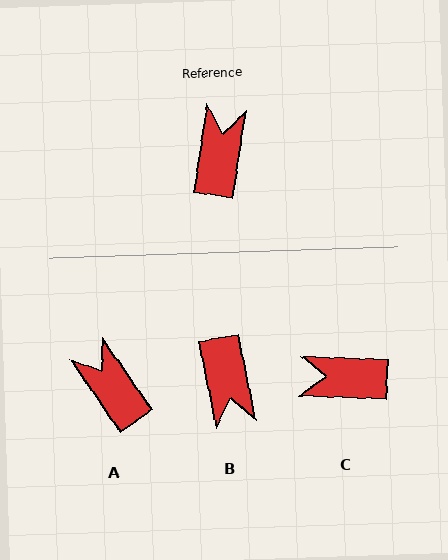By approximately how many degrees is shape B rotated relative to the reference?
Approximately 160 degrees clockwise.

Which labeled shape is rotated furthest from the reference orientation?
B, about 160 degrees away.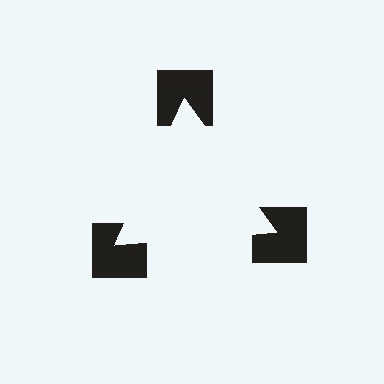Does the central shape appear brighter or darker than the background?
It typically appears slightly brighter than the background, even though no actual brightness change is drawn.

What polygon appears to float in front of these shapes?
An illusory triangle — its edges are inferred from the aligned wedge cuts in the notched squares, not physically drawn.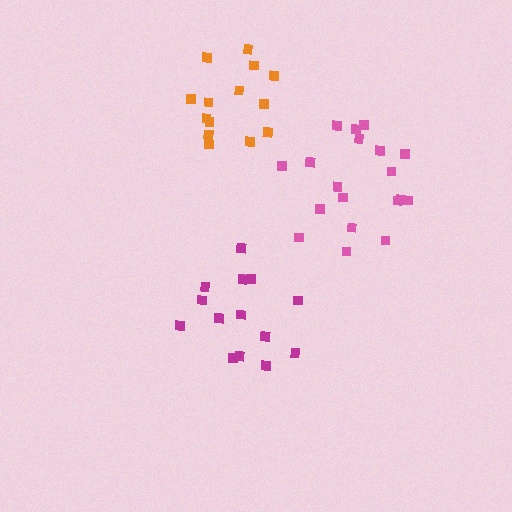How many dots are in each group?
Group 1: 14 dots, Group 2: 19 dots, Group 3: 14 dots (47 total).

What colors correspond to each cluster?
The clusters are colored: orange, pink, magenta.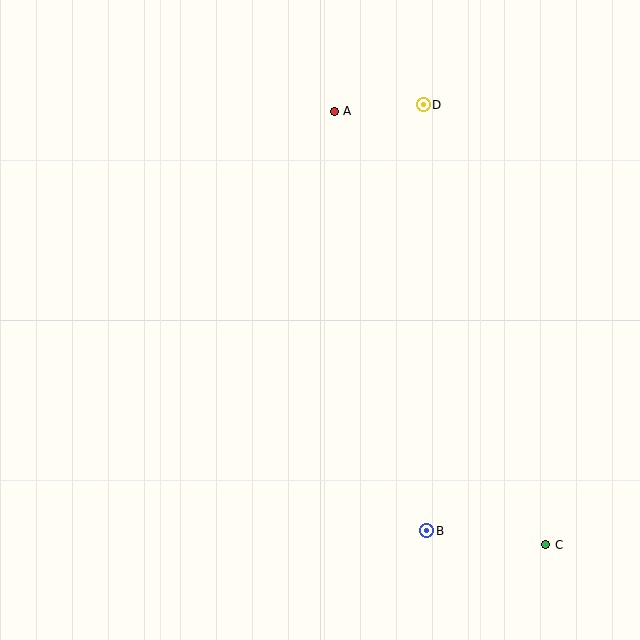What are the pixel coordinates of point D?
Point D is at (423, 105).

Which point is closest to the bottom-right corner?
Point C is closest to the bottom-right corner.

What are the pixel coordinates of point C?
Point C is at (546, 545).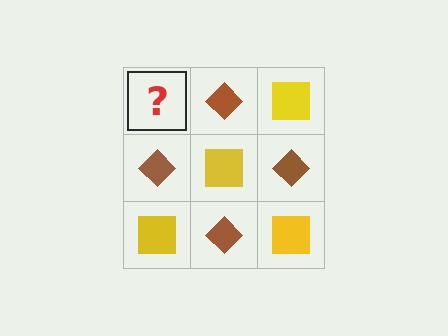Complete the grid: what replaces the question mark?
The question mark should be replaced with a yellow square.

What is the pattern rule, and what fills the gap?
The rule is that it alternates yellow square and brown diamond in a checkerboard pattern. The gap should be filled with a yellow square.